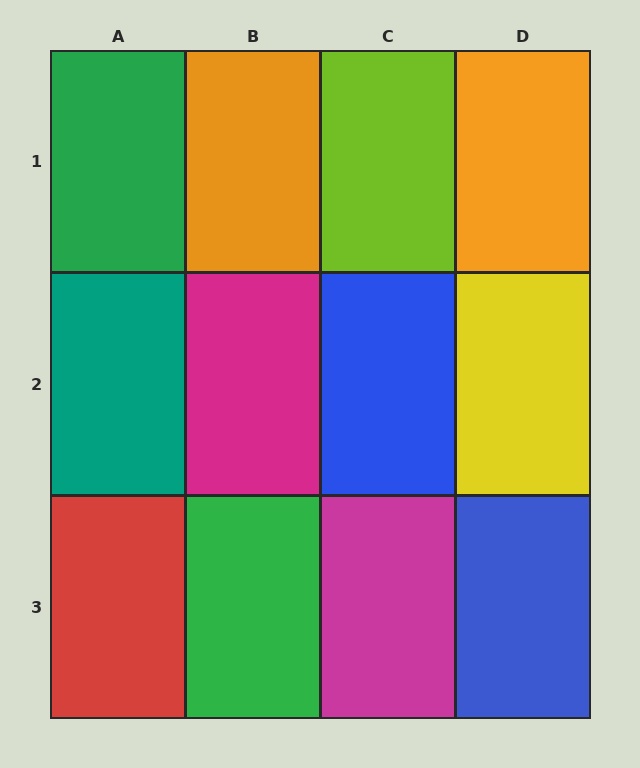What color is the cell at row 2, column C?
Blue.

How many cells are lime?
1 cell is lime.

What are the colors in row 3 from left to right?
Red, green, magenta, blue.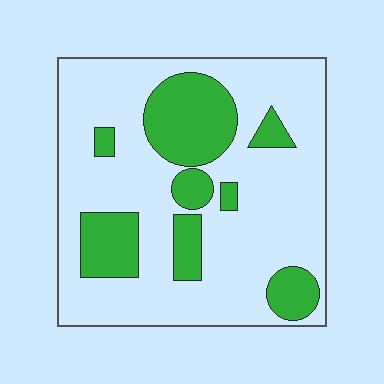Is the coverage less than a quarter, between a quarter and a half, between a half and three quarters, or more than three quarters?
Between a quarter and a half.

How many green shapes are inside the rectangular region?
8.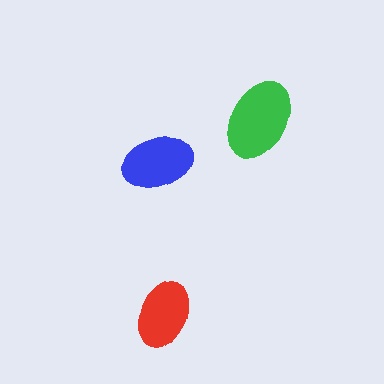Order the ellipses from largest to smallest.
the green one, the blue one, the red one.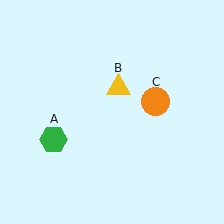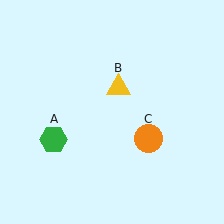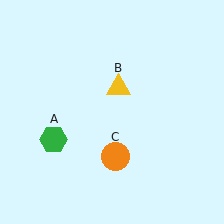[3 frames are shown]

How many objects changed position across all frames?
1 object changed position: orange circle (object C).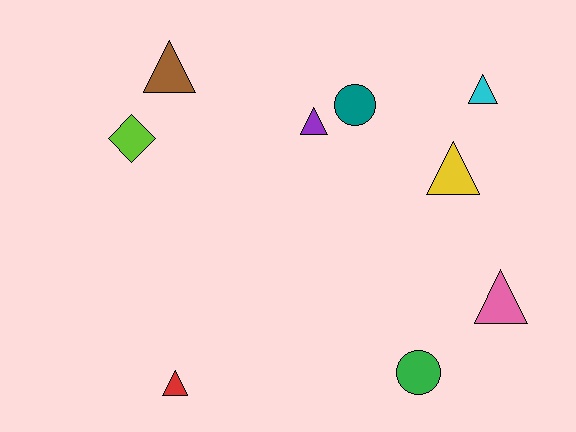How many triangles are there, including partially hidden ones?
There are 6 triangles.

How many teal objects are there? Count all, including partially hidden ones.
There is 1 teal object.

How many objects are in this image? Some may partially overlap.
There are 9 objects.